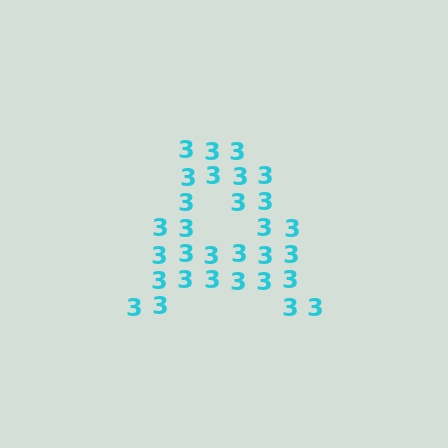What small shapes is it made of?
It is made of small digit 3's.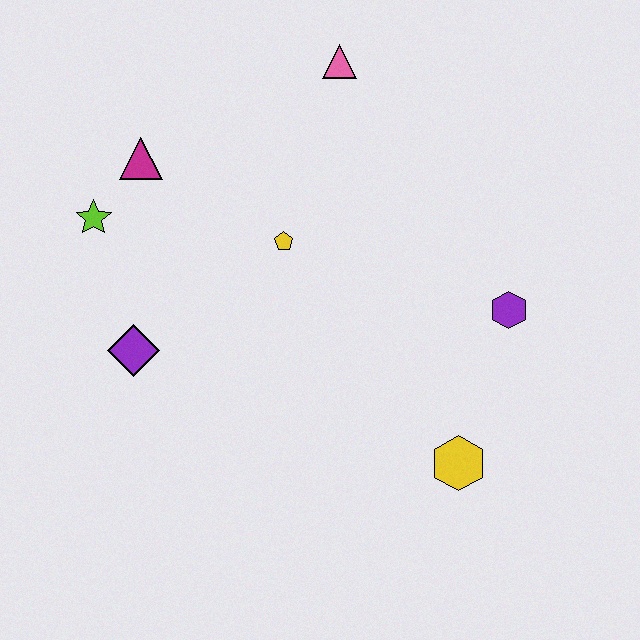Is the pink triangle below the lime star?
No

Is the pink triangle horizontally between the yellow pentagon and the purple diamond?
No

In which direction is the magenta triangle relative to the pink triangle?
The magenta triangle is to the left of the pink triangle.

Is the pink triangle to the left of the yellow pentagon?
No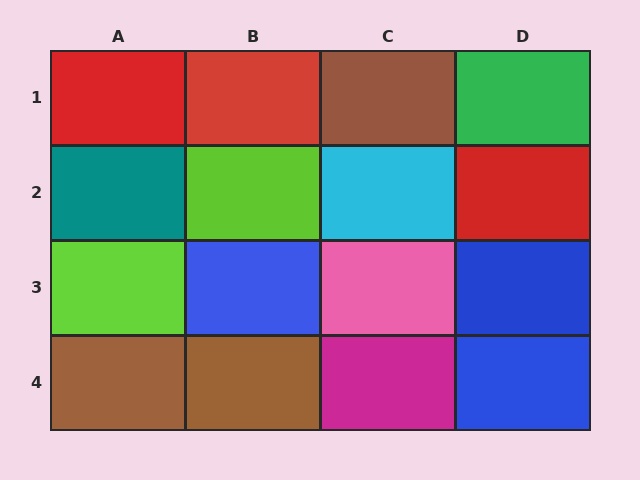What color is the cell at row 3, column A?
Lime.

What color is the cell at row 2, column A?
Teal.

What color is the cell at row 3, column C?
Pink.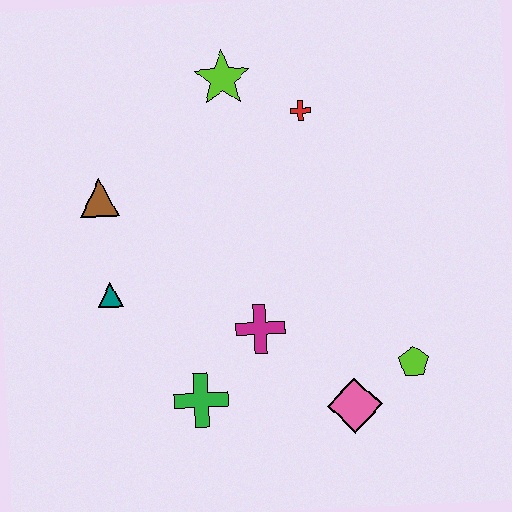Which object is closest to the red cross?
The lime star is closest to the red cross.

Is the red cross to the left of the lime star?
No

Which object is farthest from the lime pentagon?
The brown triangle is farthest from the lime pentagon.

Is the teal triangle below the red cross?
Yes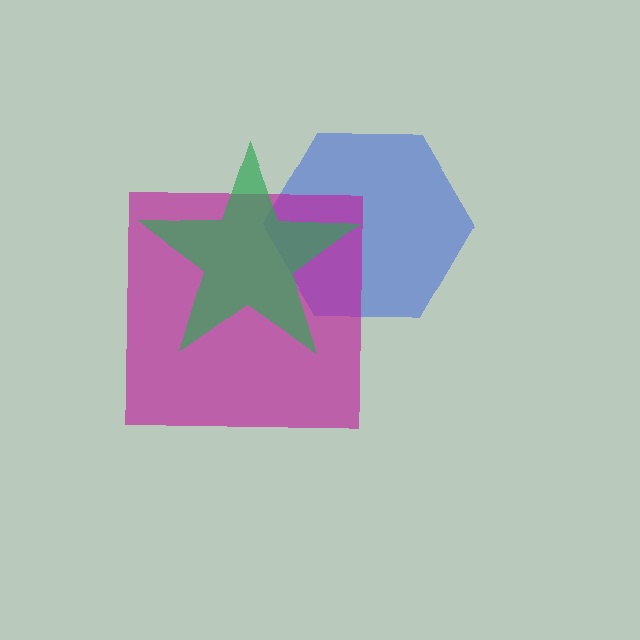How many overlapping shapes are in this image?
There are 3 overlapping shapes in the image.